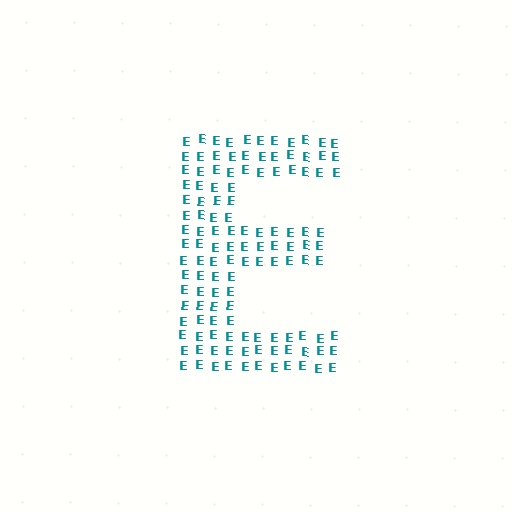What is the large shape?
The large shape is the letter E.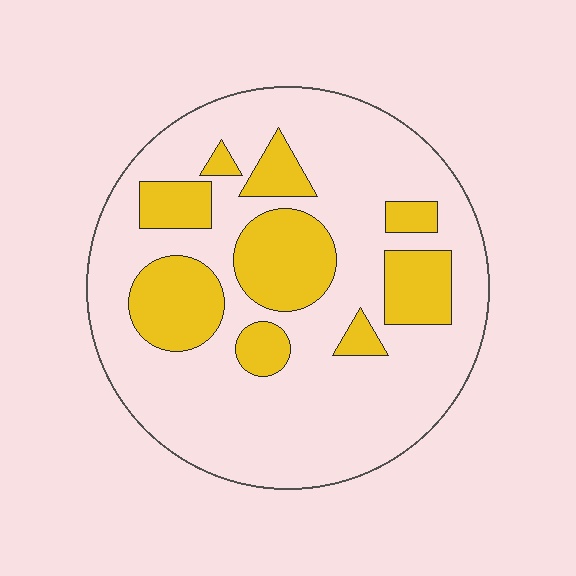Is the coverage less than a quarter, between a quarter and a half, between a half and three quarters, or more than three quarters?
Between a quarter and a half.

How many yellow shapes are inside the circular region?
9.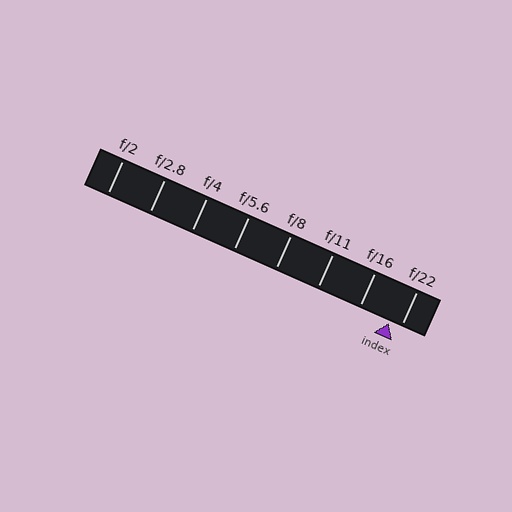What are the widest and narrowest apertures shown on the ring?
The widest aperture shown is f/2 and the narrowest is f/22.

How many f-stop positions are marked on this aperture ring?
There are 8 f-stop positions marked.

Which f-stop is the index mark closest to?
The index mark is closest to f/22.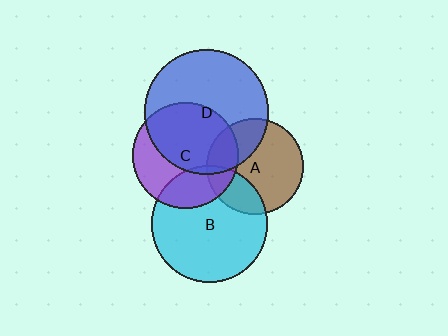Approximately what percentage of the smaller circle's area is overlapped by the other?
Approximately 25%.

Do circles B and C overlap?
Yes.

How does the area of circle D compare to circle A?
Approximately 1.7 times.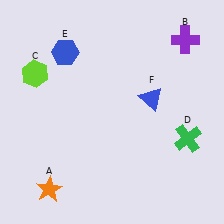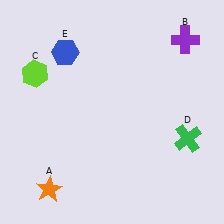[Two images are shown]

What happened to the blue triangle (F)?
The blue triangle (F) was removed in Image 2. It was in the top-right area of Image 1.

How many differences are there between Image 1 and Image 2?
There is 1 difference between the two images.